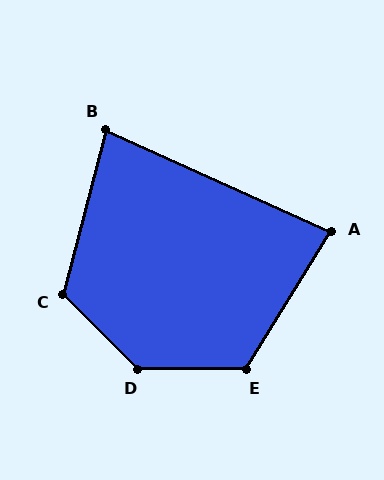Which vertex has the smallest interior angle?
B, at approximately 80 degrees.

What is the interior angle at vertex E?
Approximately 122 degrees (obtuse).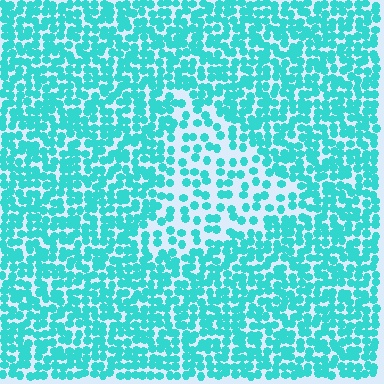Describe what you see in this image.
The image contains small cyan elements arranged at two different densities. A triangle-shaped region is visible where the elements are less densely packed than the surrounding area.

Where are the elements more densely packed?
The elements are more densely packed outside the triangle boundary.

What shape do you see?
I see a triangle.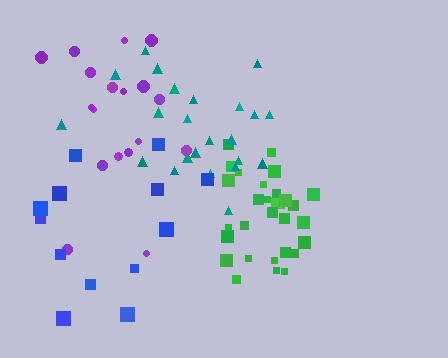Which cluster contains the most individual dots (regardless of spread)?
Green (30).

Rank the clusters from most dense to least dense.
green, teal, purple, blue.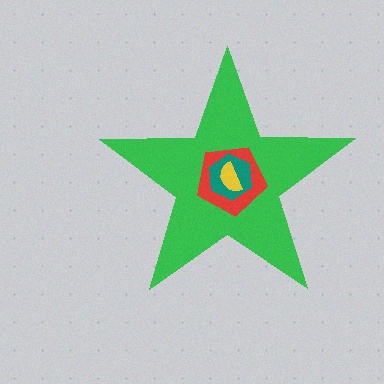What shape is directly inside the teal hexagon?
The yellow semicircle.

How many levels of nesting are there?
4.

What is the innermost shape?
The yellow semicircle.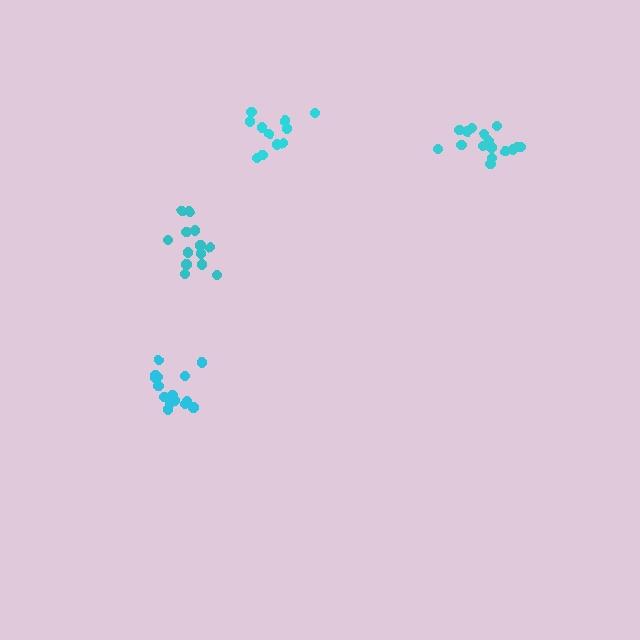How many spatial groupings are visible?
There are 4 spatial groupings.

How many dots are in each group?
Group 1: 15 dots, Group 2: 13 dots, Group 3: 11 dots, Group 4: 16 dots (55 total).